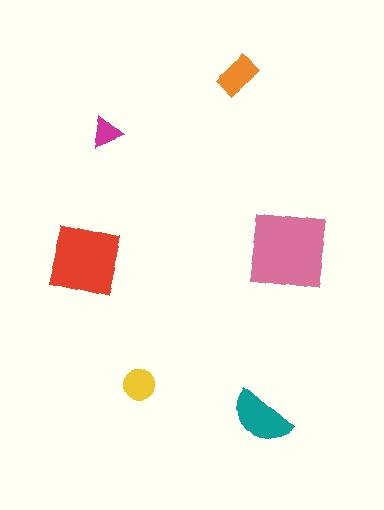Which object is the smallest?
The magenta triangle.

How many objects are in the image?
There are 6 objects in the image.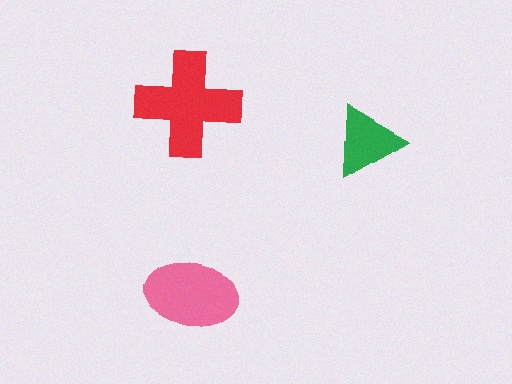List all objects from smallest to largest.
The green triangle, the pink ellipse, the red cross.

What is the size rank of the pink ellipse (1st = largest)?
2nd.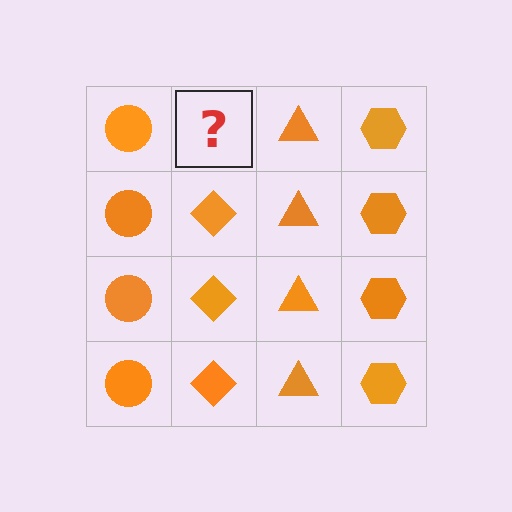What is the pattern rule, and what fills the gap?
The rule is that each column has a consistent shape. The gap should be filled with an orange diamond.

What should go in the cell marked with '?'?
The missing cell should contain an orange diamond.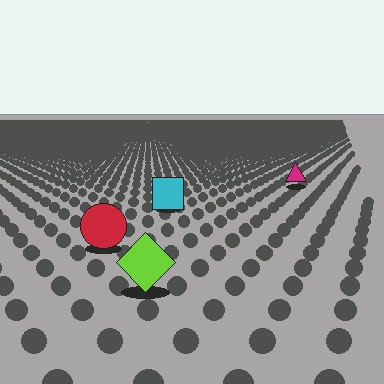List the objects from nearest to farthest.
From nearest to farthest: the lime diamond, the red circle, the cyan square, the magenta triangle.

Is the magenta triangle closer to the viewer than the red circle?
No. The red circle is closer — you can tell from the texture gradient: the ground texture is coarser near it.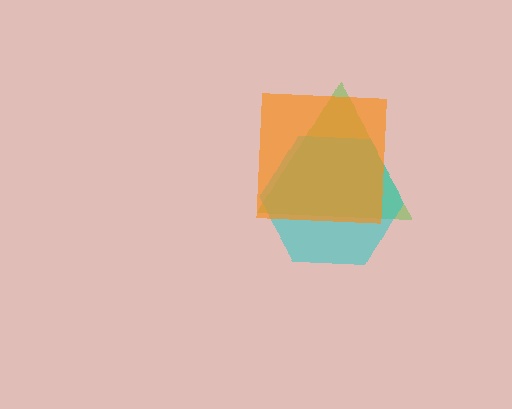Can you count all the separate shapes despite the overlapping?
Yes, there are 3 separate shapes.